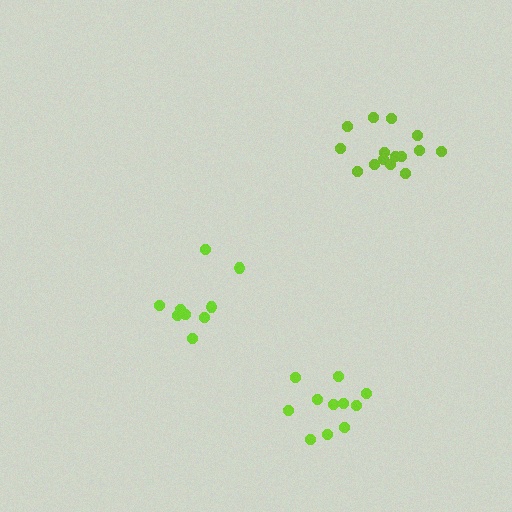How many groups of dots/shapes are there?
There are 3 groups.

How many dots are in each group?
Group 1: 15 dots, Group 2: 9 dots, Group 3: 11 dots (35 total).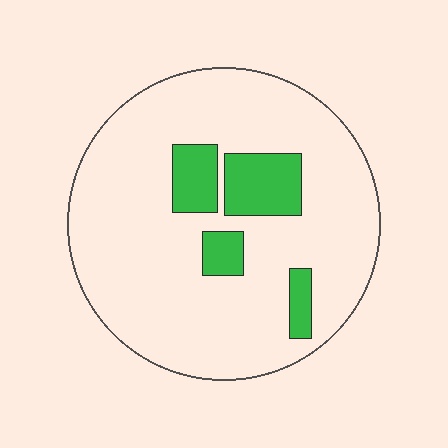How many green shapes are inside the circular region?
4.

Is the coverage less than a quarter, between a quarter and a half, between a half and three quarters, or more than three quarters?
Less than a quarter.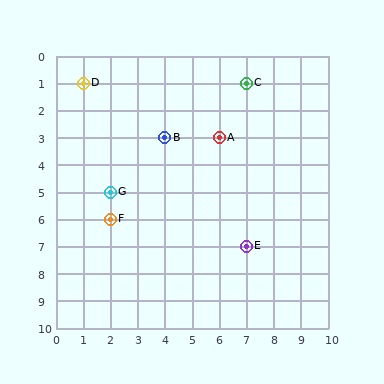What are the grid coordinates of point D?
Point D is at grid coordinates (1, 1).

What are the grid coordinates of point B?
Point B is at grid coordinates (4, 3).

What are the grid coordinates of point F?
Point F is at grid coordinates (2, 6).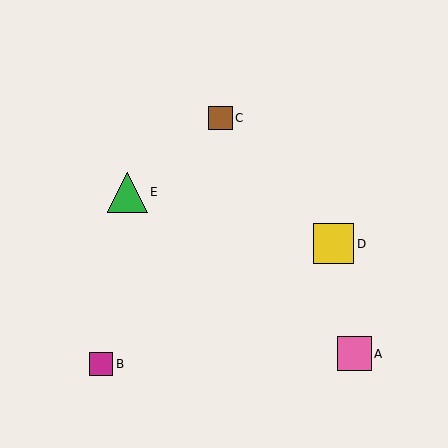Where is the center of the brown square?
The center of the brown square is at (221, 118).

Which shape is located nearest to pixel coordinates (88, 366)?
The magenta square (labeled B) at (101, 364) is nearest to that location.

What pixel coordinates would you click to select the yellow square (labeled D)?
Click at (334, 244) to select the yellow square D.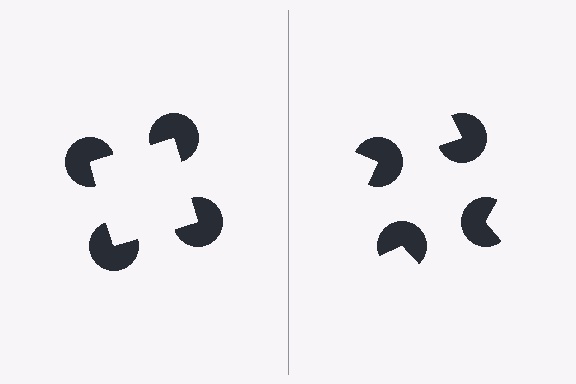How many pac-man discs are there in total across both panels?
8 — 4 on each side.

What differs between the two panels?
The pac-man discs are positioned identically on both sides; only the wedge orientations differ. On the left they align to a square; on the right they are misaligned.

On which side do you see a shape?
An illusory square appears on the left side. On the right side the wedge cuts are rotated, so no coherent shape forms.